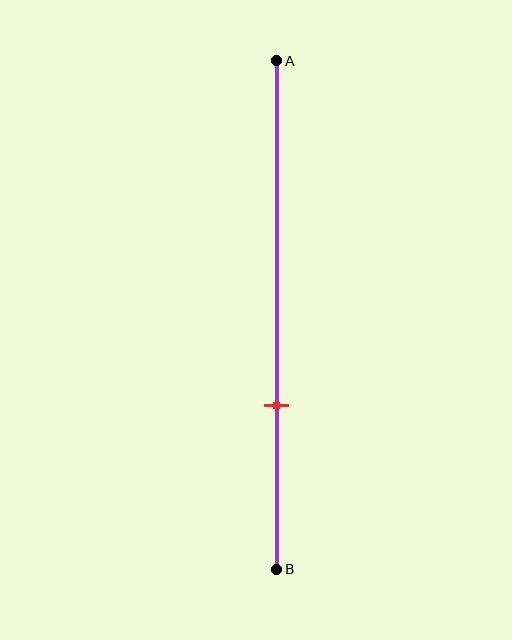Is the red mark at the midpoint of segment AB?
No, the mark is at about 70% from A, not at the 50% midpoint.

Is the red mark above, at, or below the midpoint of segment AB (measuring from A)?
The red mark is below the midpoint of segment AB.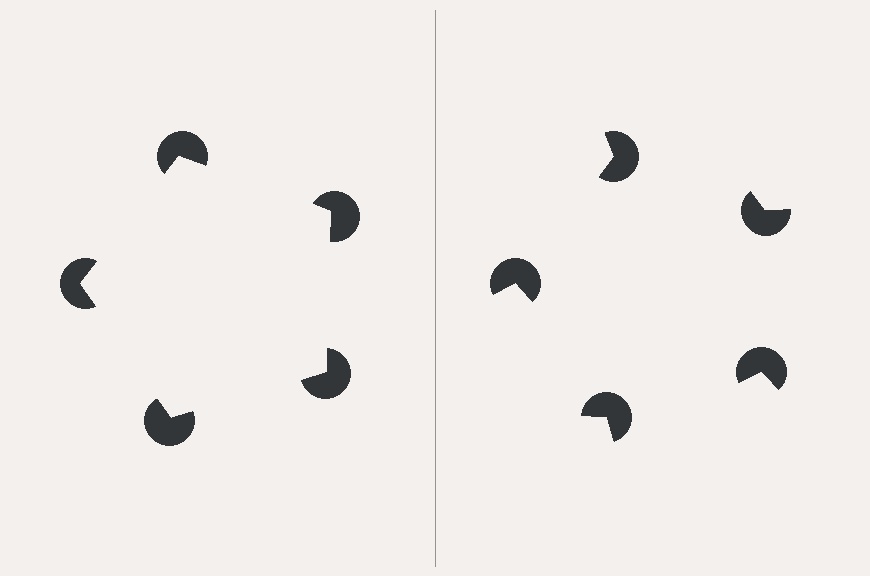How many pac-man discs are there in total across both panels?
10 — 5 on each side.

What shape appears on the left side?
An illusory pentagon.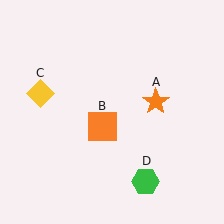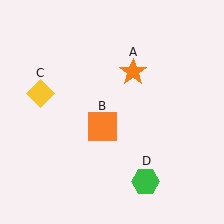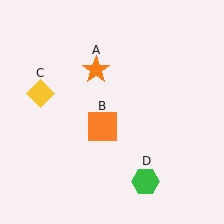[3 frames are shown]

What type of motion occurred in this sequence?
The orange star (object A) rotated counterclockwise around the center of the scene.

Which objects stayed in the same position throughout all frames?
Orange square (object B) and yellow diamond (object C) and green hexagon (object D) remained stationary.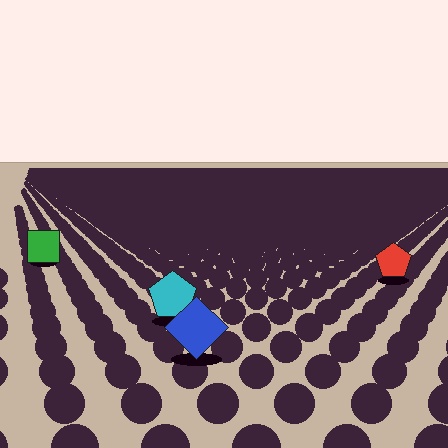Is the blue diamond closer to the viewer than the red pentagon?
Yes. The blue diamond is closer — you can tell from the texture gradient: the ground texture is coarser near it.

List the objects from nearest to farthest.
From nearest to farthest: the blue diamond, the cyan pentagon, the red pentagon, the green square.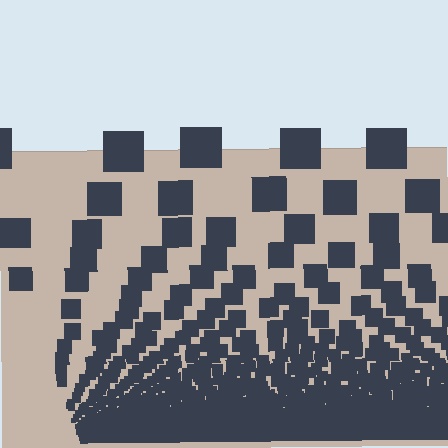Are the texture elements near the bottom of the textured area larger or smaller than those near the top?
Smaller. The gradient is inverted — elements near the bottom are smaller and denser.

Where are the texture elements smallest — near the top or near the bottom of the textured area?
Near the bottom.